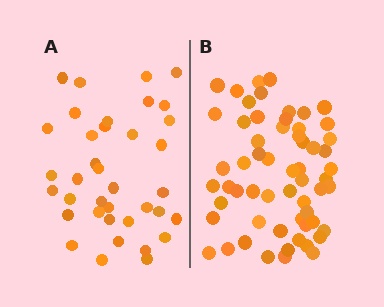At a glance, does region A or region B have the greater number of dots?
Region B (the right region) has more dots.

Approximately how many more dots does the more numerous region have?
Region B has approximately 20 more dots than region A.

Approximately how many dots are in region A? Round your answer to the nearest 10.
About 40 dots. (The exact count is 37, which rounds to 40.)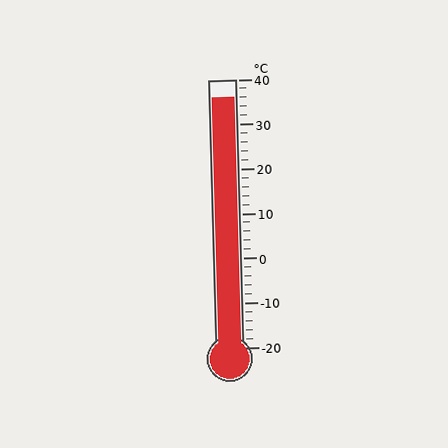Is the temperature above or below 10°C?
The temperature is above 10°C.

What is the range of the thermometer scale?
The thermometer scale ranges from -20°C to 40°C.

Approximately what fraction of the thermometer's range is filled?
The thermometer is filled to approximately 95% of its range.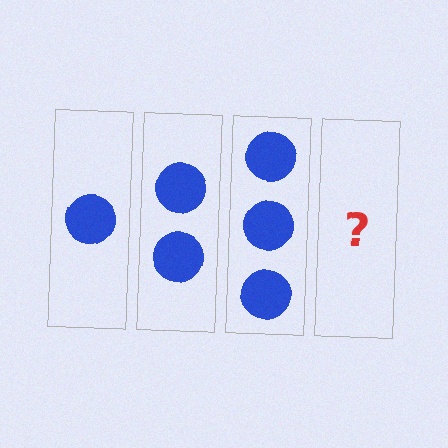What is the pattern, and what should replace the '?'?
The pattern is that each step adds one more circle. The '?' should be 4 circles.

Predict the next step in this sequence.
The next step is 4 circles.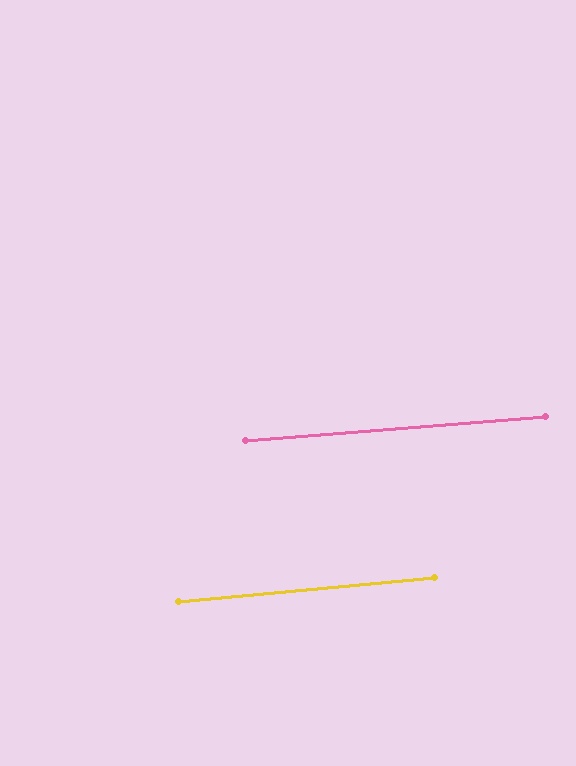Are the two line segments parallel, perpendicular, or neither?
Parallel — their directions differ by only 1.1°.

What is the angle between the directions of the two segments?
Approximately 1 degree.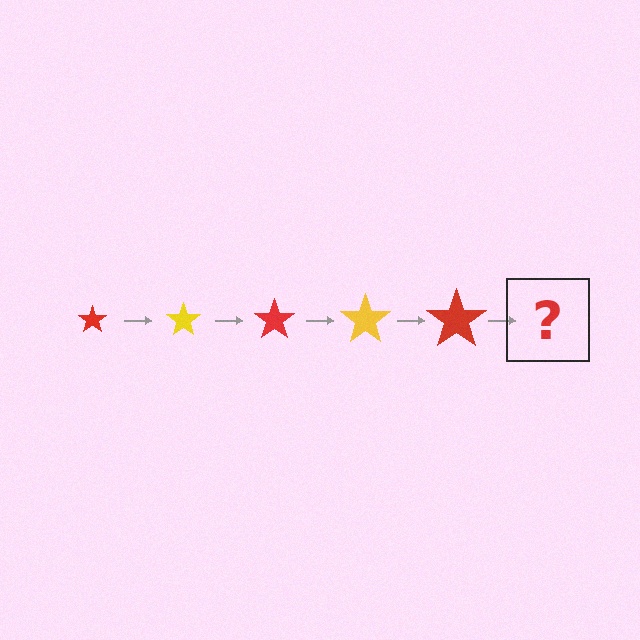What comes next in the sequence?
The next element should be a yellow star, larger than the previous one.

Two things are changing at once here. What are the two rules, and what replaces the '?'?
The two rules are that the star grows larger each step and the color cycles through red and yellow. The '?' should be a yellow star, larger than the previous one.